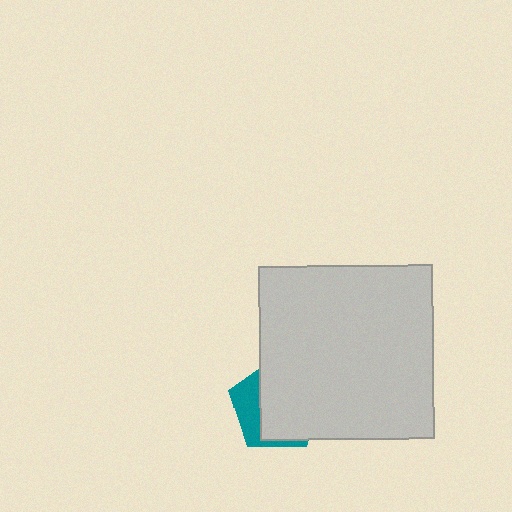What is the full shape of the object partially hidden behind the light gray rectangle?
The partially hidden object is a teal pentagon.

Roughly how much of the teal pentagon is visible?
A small part of it is visible (roughly 30%).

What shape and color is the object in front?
The object in front is a light gray rectangle.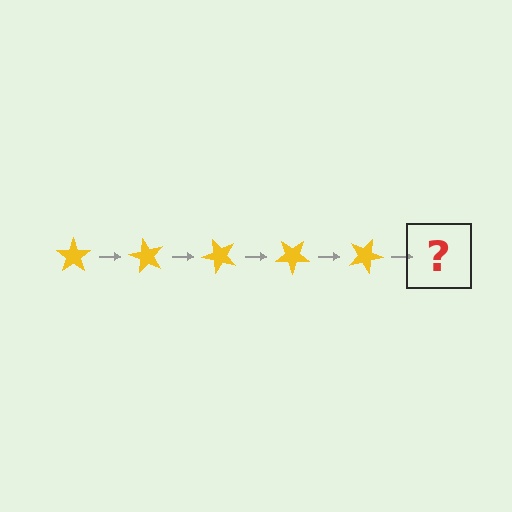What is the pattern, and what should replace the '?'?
The pattern is that the star rotates 60 degrees each step. The '?' should be a yellow star rotated 300 degrees.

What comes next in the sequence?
The next element should be a yellow star rotated 300 degrees.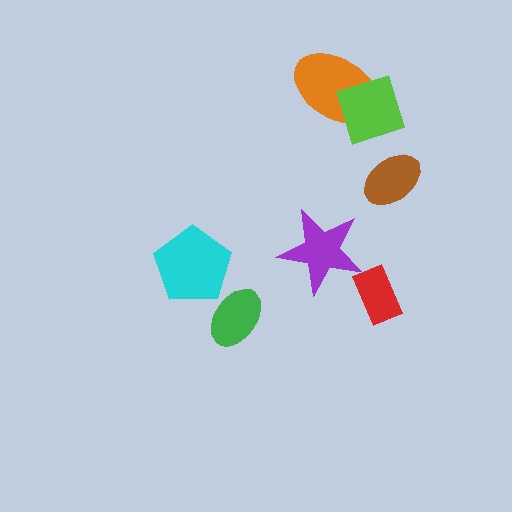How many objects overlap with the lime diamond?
1 object overlaps with the lime diamond.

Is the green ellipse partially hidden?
No, no other shape covers it.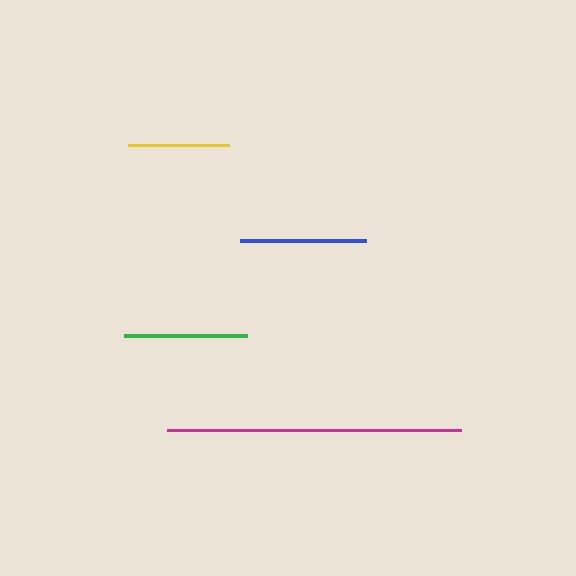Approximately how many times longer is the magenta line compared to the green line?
The magenta line is approximately 2.4 times the length of the green line.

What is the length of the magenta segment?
The magenta segment is approximately 295 pixels long.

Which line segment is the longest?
The magenta line is the longest at approximately 295 pixels.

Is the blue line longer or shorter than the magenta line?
The magenta line is longer than the blue line.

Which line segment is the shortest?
The yellow line is the shortest at approximately 101 pixels.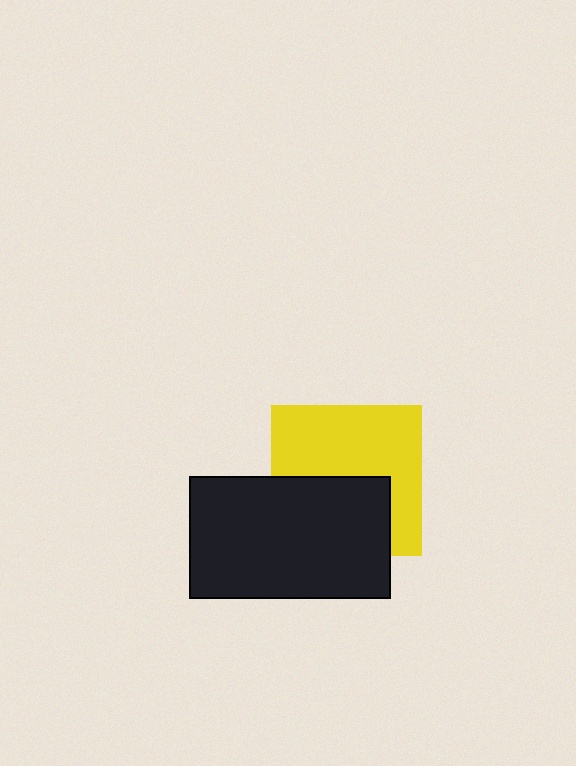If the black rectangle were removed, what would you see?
You would see the complete yellow square.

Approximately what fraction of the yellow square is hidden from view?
Roughly 43% of the yellow square is hidden behind the black rectangle.